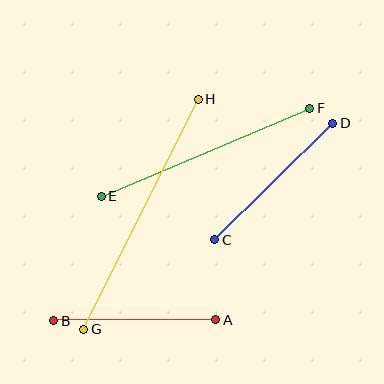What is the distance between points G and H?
The distance is approximately 257 pixels.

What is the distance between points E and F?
The distance is approximately 227 pixels.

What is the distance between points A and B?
The distance is approximately 162 pixels.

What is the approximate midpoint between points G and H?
The midpoint is at approximately (141, 214) pixels.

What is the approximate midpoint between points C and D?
The midpoint is at approximately (274, 182) pixels.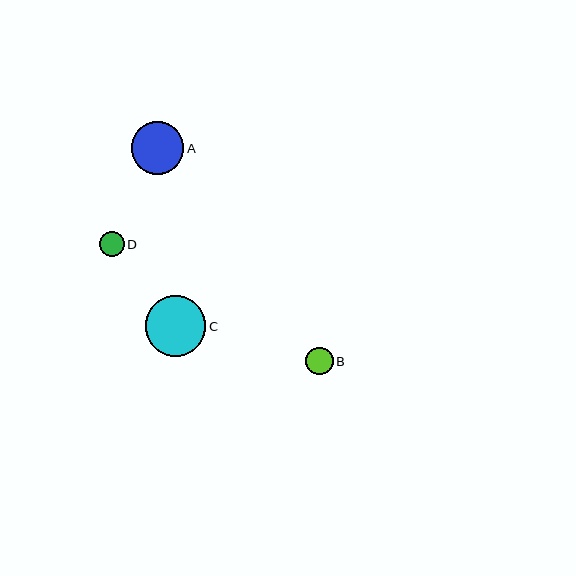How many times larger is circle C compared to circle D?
Circle C is approximately 2.4 times the size of circle D.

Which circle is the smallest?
Circle D is the smallest with a size of approximately 25 pixels.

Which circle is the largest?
Circle C is the largest with a size of approximately 61 pixels.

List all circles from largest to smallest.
From largest to smallest: C, A, B, D.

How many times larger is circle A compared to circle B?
Circle A is approximately 1.9 times the size of circle B.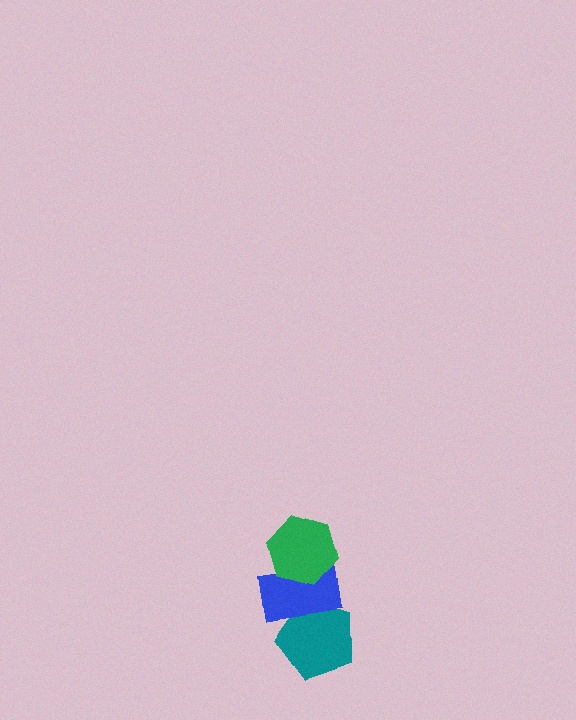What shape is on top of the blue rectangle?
The green hexagon is on top of the blue rectangle.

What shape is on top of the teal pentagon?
The blue rectangle is on top of the teal pentagon.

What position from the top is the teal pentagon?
The teal pentagon is 3rd from the top.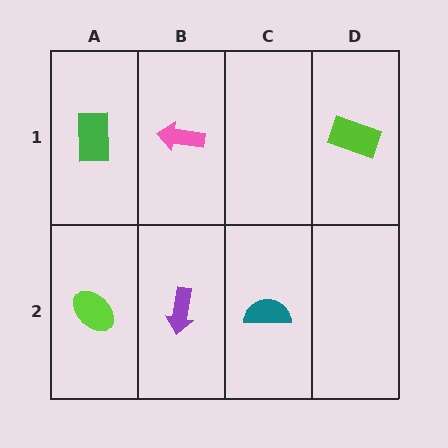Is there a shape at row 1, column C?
No, that cell is empty.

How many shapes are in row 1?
3 shapes.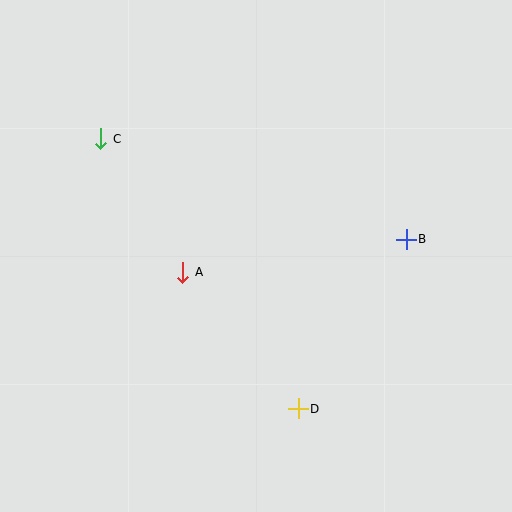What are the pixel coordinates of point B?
Point B is at (406, 239).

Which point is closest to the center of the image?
Point A at (183, 272) is closest to the center.